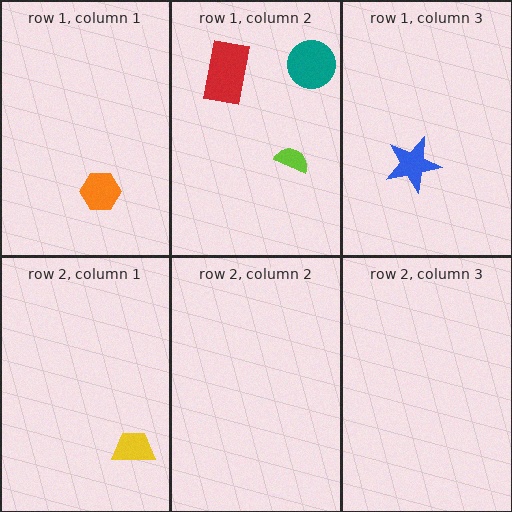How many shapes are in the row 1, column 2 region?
3.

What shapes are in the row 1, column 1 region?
The orange hexagon.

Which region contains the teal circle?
The row 1, column 2 region.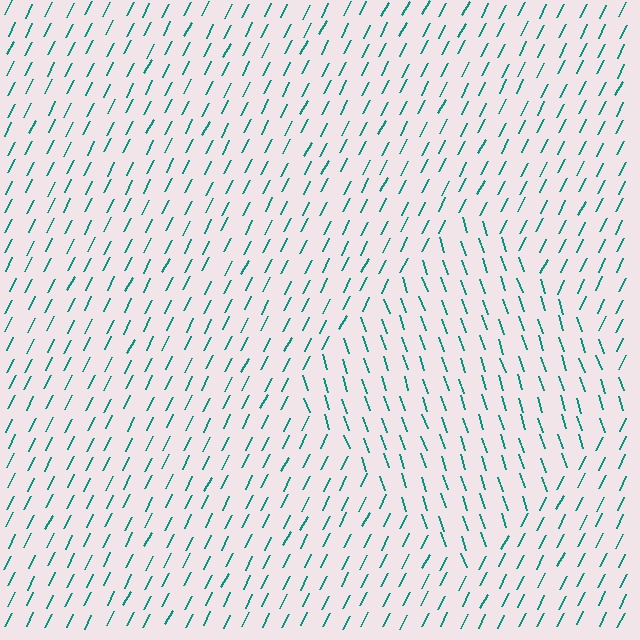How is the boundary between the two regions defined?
The boundary is defined purely by a change in line orientation (approximately 45 degrees difference). All lines are the same color and thickness.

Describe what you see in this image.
The image is filled with small teal line segments. A diamond region in the image has lines oriented differently from the surrounding lines, creating a visible texture boundary.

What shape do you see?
I see a diamond.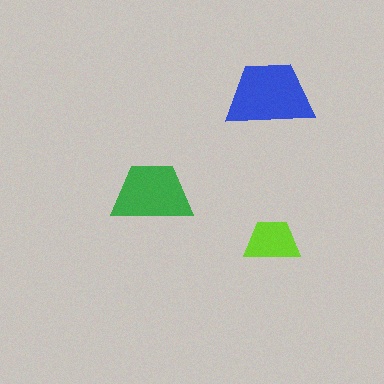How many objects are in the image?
There are 3 objects in the image.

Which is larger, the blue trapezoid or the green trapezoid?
The blue one.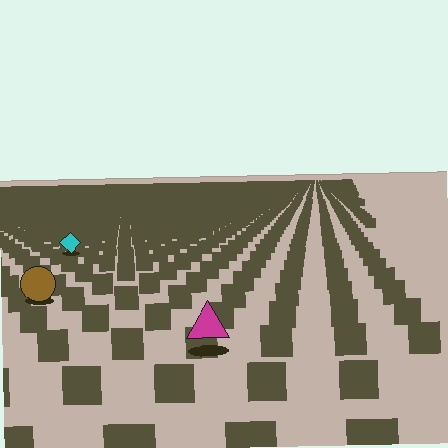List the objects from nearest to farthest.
From nearest to farthest: the magenta triangle, the brown circle, the cyan diamond.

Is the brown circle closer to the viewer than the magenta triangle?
No. The magenta triangle is closer — you can tell from the texture gradient: the ground texture is coarser near it.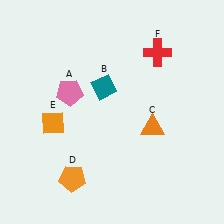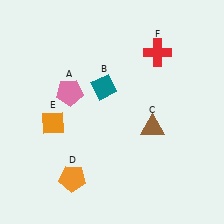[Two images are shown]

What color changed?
The triangle (C) changed from orange in Image 1 to brown in Image 2.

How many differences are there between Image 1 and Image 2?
There is 1 difference between the two images.